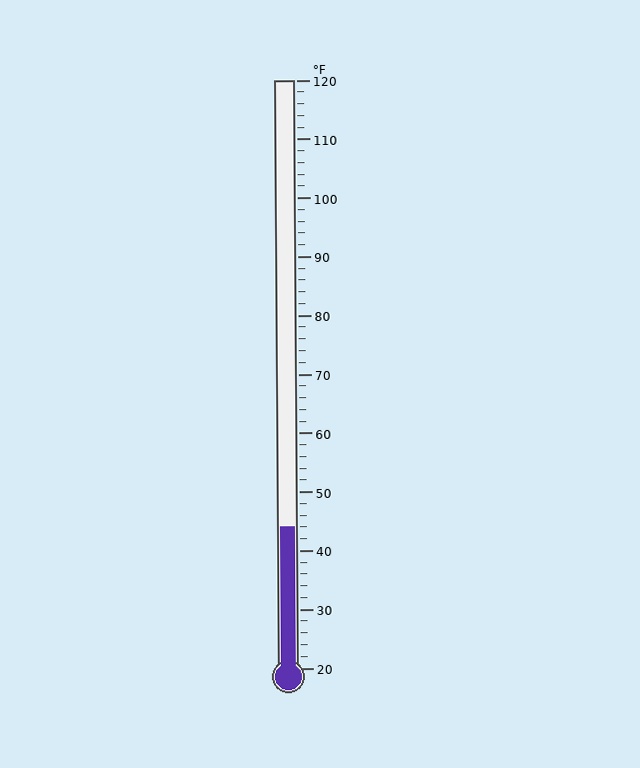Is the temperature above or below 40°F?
The temperature is above 40°F.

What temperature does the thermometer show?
The thermometer shows approximately 44°F.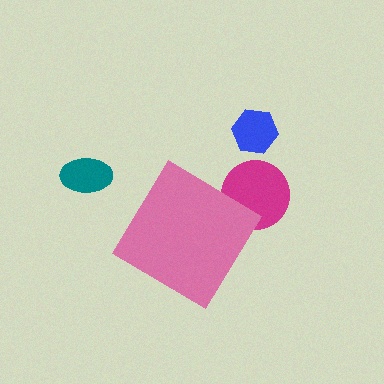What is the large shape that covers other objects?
A pink diamond.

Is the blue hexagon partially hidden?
No, the blue hexagon is fully visible.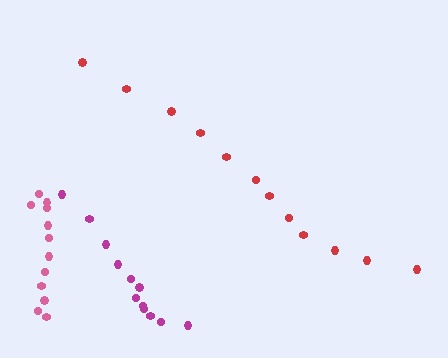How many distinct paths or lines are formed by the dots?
There are 3 distinct paths.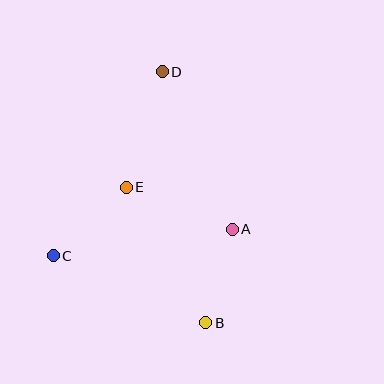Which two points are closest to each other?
Points A and B are closest to each other.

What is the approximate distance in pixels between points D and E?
The distance between D and E is approximately 121 pixels.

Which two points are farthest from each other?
Points B and D are farthest from each other.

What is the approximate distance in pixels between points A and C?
The distance between A and C is approximately 181 pixels.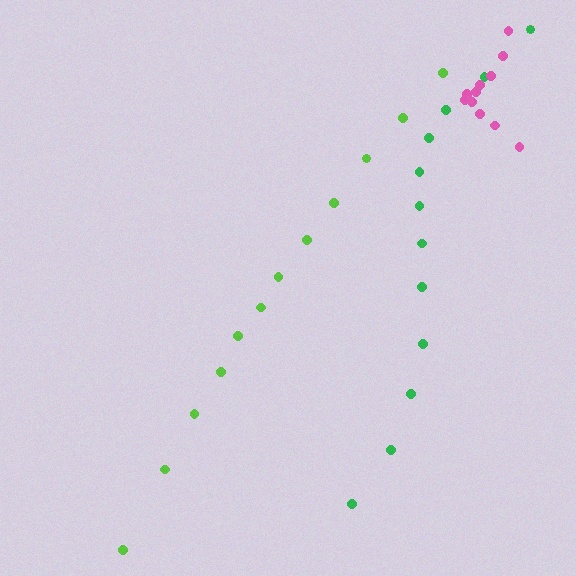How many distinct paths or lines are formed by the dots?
There are 3 distinct paths.